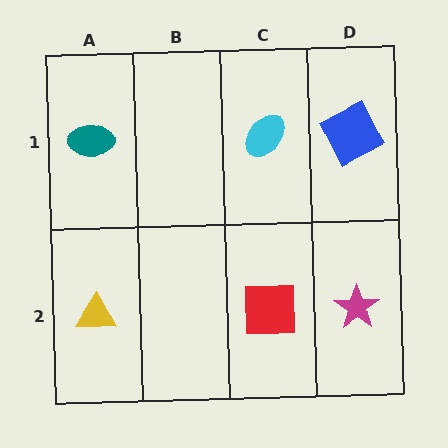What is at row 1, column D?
A blue square.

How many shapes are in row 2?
3 shapes.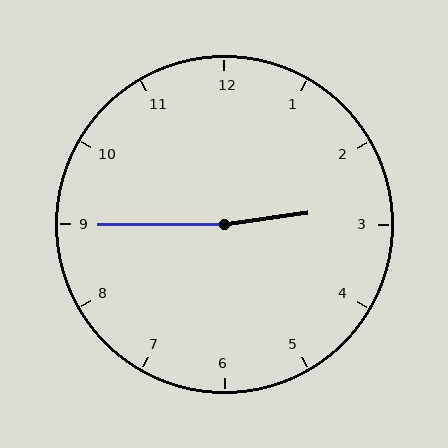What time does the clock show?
2:45.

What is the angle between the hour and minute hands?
Approximately 172 degrees.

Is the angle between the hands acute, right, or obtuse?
It is obtuse.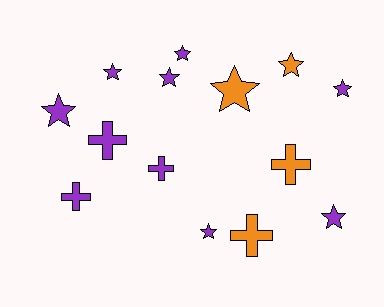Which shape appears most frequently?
Star, with 9 objects.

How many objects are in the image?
There are 14 objects.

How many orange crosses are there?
There are 2 orange crosses.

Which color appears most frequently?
Purple, with 10 objects.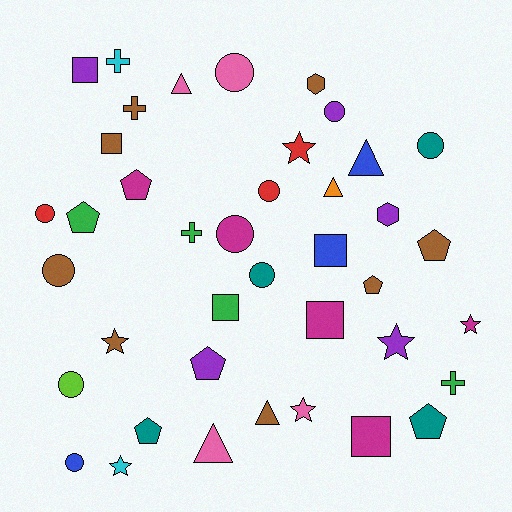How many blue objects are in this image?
There are 3 blue objects.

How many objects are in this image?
There are 40 objects.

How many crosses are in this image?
There are 4 crosses.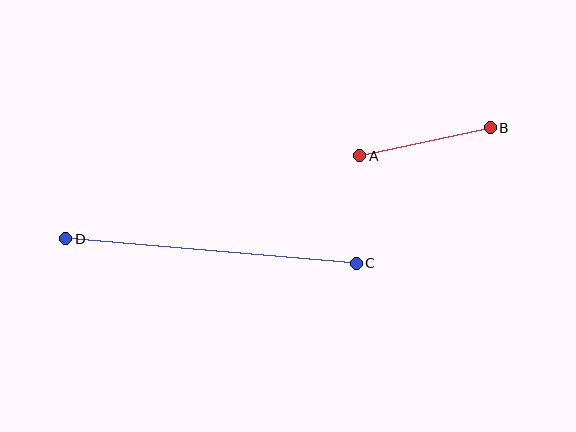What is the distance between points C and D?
The distance is approximately 291 pixels.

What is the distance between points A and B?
The distance is approximately 133 pixels.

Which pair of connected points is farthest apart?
Points C and D are farthest apart.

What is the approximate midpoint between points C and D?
The midpoint is at approximately (211, 251) pixels.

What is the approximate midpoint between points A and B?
The midpoint is at approximately (425, 142) pixels.